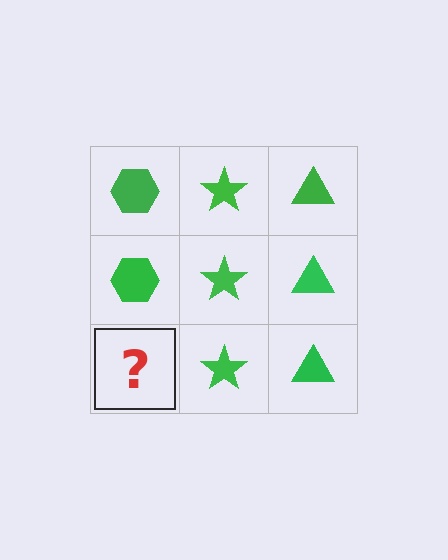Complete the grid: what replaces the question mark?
The question mark should be replaced with a green hexagon.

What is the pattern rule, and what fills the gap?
The rule is that each column has a consistent shape. The gap should be filled with a green hexagon.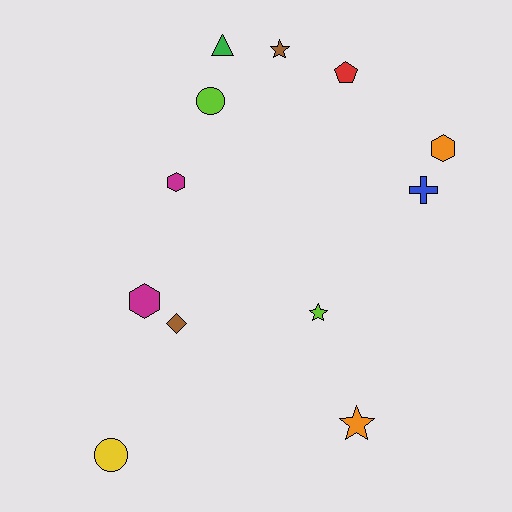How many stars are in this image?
There are 3 stars.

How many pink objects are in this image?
There are no pink objects.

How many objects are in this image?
There are 12 objects.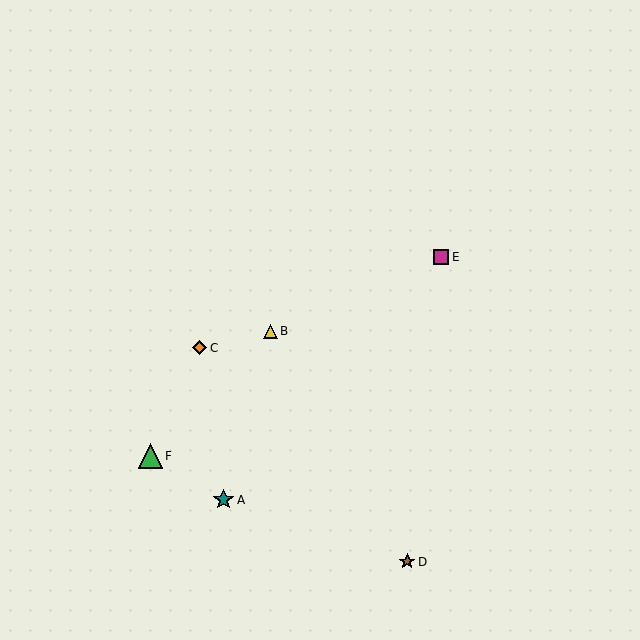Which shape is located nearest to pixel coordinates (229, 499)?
The teal star (labeled A) at (223, 500) is nearest to that location.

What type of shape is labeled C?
Shape C is an orange diamond.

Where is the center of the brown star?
The center of the brown star is at (407, 562).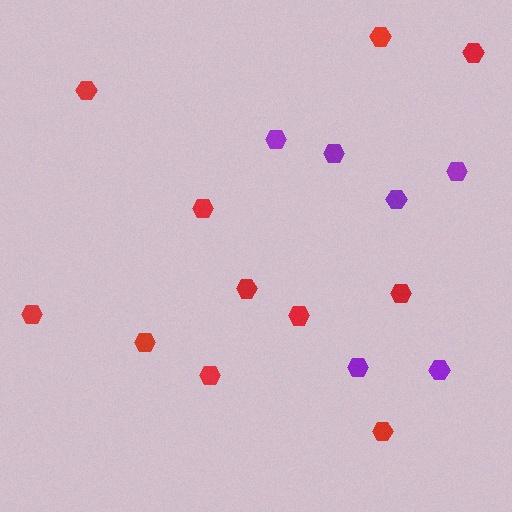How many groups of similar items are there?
There are 2 groups: one group of red hexagons (11) and one group of purple hexagons (6).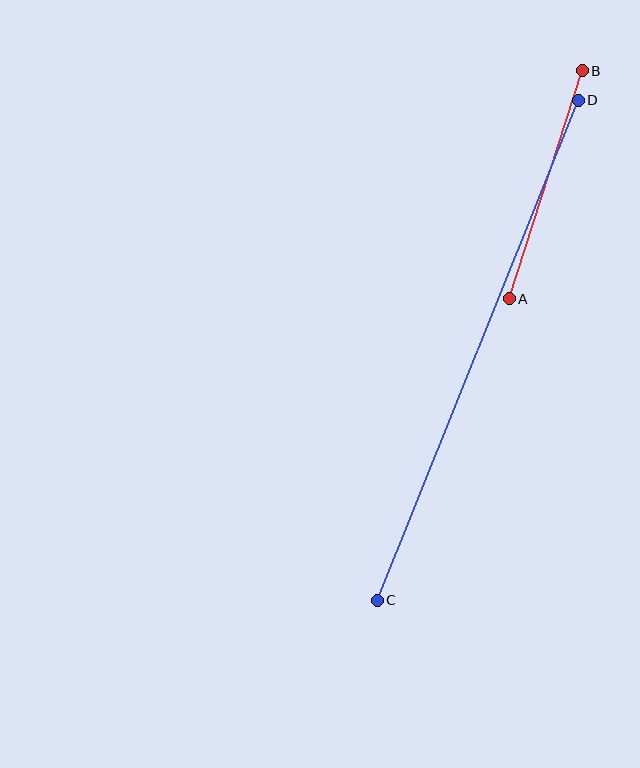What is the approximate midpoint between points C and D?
The midpoint is at approximately (478, 350) pixels.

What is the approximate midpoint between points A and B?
The midpoint is at approximately (546, 185) pixels.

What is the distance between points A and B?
The distance is approximately 239 pixels.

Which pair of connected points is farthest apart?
Points C and D are farthest apart.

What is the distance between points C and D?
The distance is approximately 539 pixels.